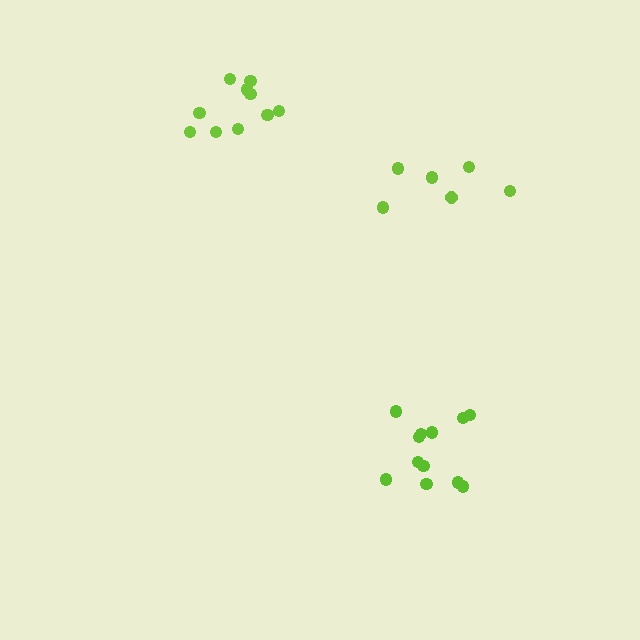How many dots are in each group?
Group 1: 12 dots, Group 2: 6 dots, Group 3: 10 dots (28 total).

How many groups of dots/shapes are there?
There are 3 groups.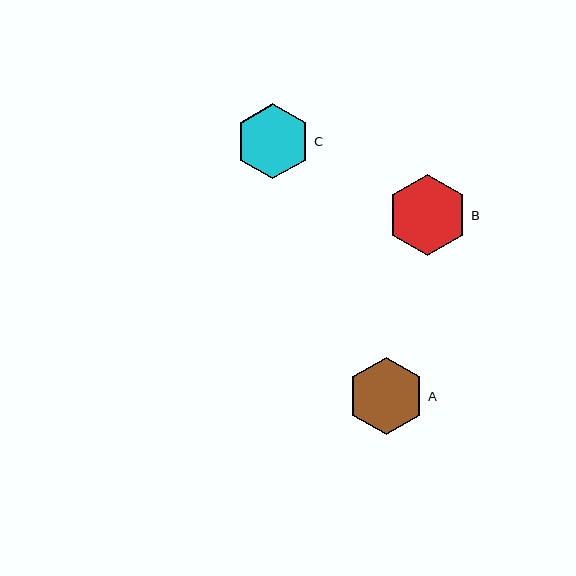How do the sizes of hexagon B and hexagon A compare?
Hexagon B and hexagon A are approximately the same size.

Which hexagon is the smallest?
Hexagon C is the smallest with a size of approximately 76 pixels.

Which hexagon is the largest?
Hexagon B is the largest with a size of approximately 81 pixels.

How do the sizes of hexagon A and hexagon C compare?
Hexagon A and hexagon C are approximately the same size.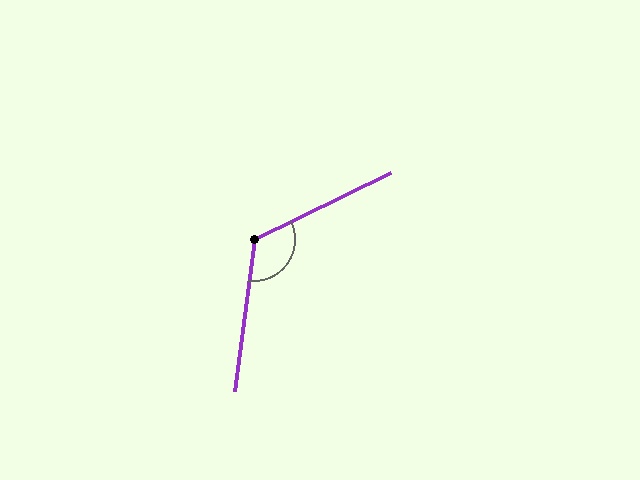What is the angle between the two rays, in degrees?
Approximately 123 degrees.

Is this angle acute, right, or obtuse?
It is obtuse.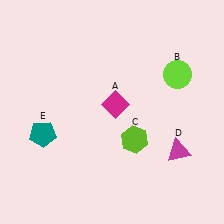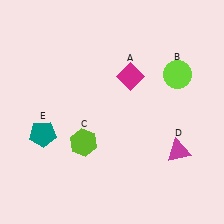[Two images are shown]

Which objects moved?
The objects that moved are: the magenta diamond (A), the lime hexagon (C).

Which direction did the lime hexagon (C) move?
The lime hexagon (C) moved left.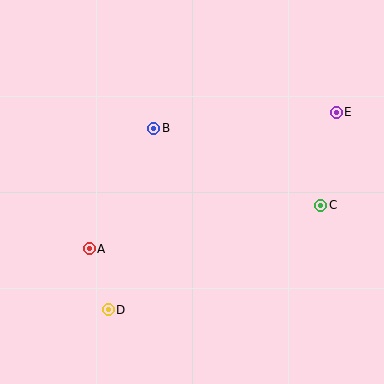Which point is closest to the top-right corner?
Point E is closest to the top-right corner.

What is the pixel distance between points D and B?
The distance between D and B is 187 pixels.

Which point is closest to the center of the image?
Point B at (154, 128) is closest to the center.